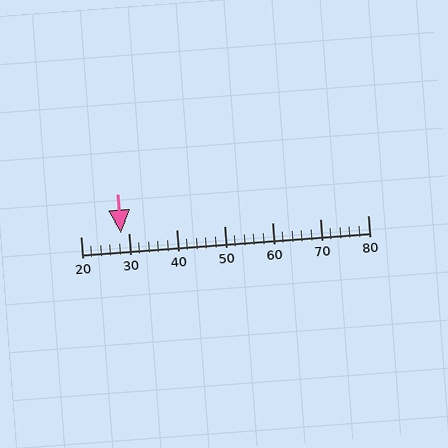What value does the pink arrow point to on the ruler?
The pink arrow points to approximately 28.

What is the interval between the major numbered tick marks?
The major tick marks are spaced 10 units apart.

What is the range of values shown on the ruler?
The ruler shows values from 20 to 80.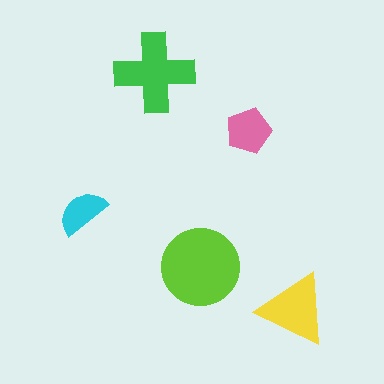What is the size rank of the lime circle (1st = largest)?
1st.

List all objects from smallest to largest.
The cyan semicircle, the pink pentagon, the yellow triangle, the green cross, the lime circle.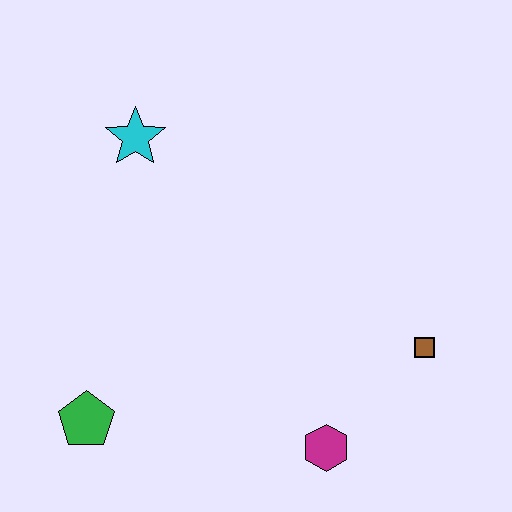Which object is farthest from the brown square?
The cyan star is farthest from the brown square.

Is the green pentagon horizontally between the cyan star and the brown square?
No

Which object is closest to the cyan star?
The green pentagon is closest to the cyan star.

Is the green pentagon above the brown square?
No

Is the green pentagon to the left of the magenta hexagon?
Yes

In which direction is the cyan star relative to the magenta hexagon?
The cyan star is above the magenta hexagon.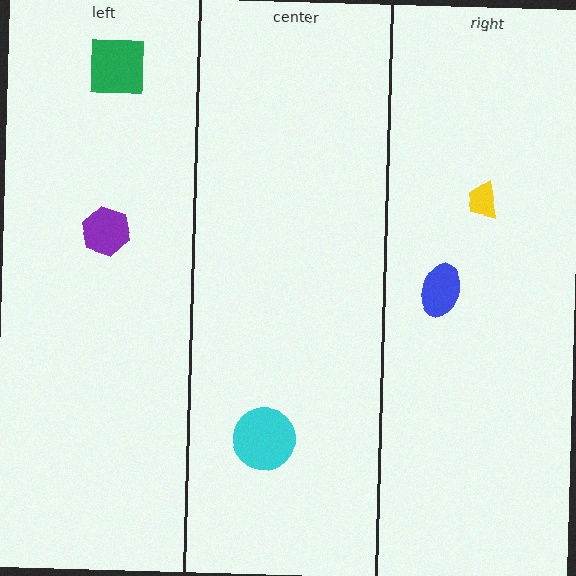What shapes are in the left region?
The green square, the purple hexagon.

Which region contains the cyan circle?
The center region.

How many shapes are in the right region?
2.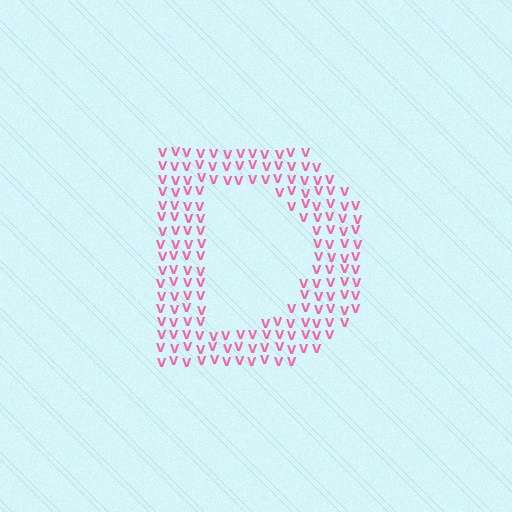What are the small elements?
The small elements are letter V's.